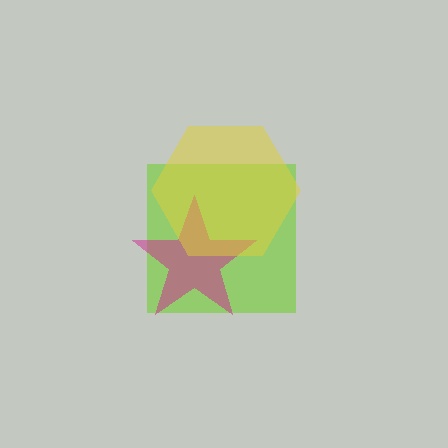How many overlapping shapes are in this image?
There are 3 overlapping shapes in the image.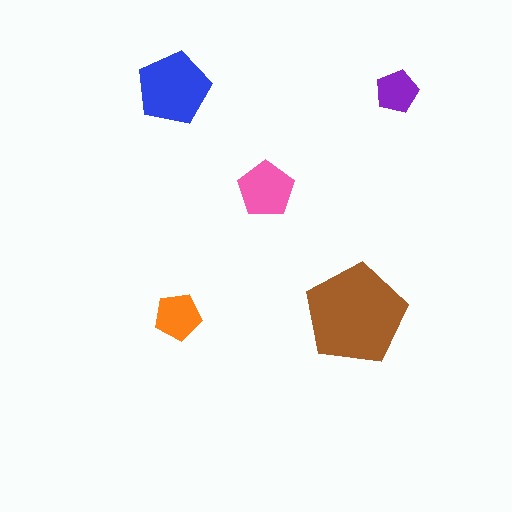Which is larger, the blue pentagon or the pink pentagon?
The blue one.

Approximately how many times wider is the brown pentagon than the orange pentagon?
About 2 times wider.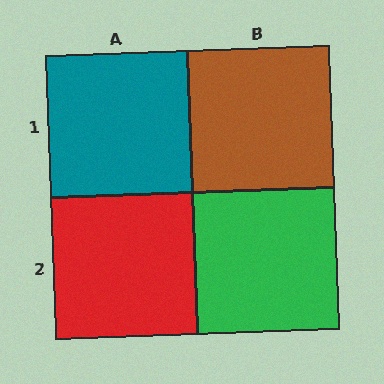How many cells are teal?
1 cell is teal.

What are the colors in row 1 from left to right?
Teal, brown.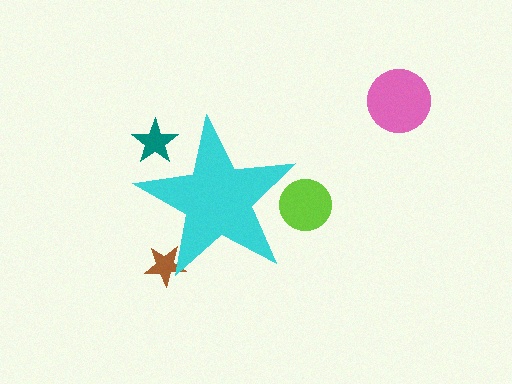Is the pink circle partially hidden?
No, the pink circle is fully visible.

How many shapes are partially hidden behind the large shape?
3 shapes are partially hidden.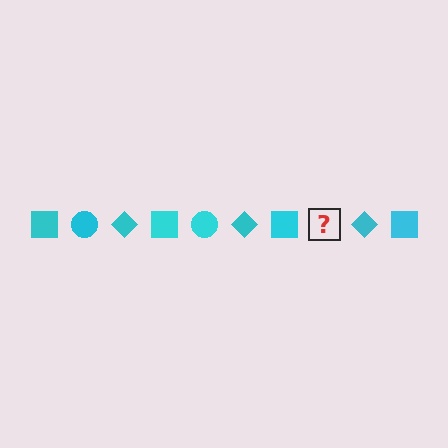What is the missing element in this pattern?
The missing element is a cyan circle.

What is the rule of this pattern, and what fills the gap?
The rule is that the pattern cycles through square, circle, diamond shapes in cyan. The gap should be filled with a cyan circle.